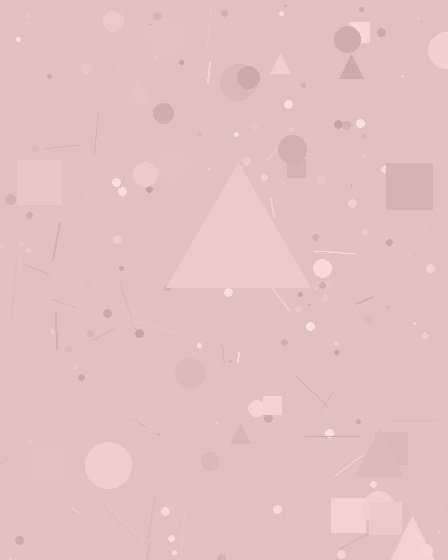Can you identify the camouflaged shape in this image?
The camouflaged shape is a triangle.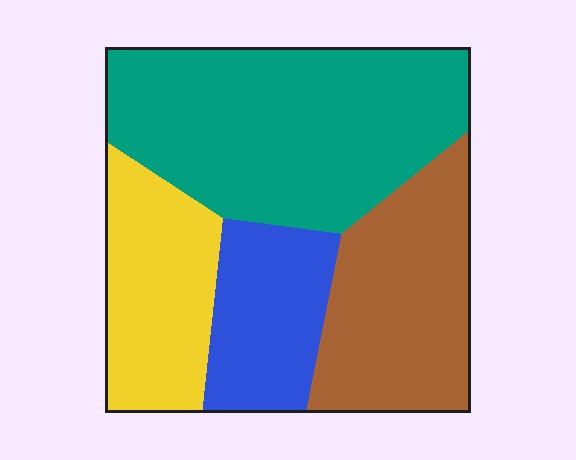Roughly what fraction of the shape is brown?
Brown covers 25% of the shape.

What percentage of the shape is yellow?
Yellow covers around 20% of the shape.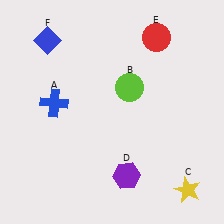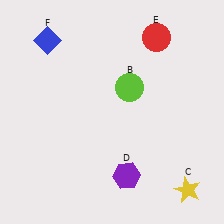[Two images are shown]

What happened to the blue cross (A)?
The blue cross (A) was removed in Image 2. It was in the top-left area of Image 1.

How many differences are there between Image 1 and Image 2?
There is 1 difference between the two images.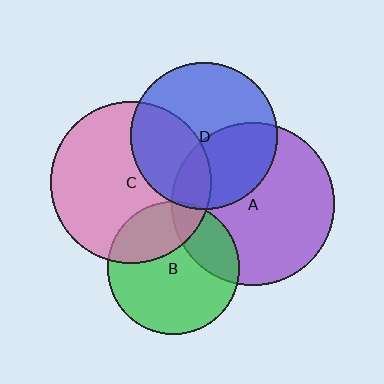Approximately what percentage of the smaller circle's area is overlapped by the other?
Approximately 30%.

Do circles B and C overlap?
Yes.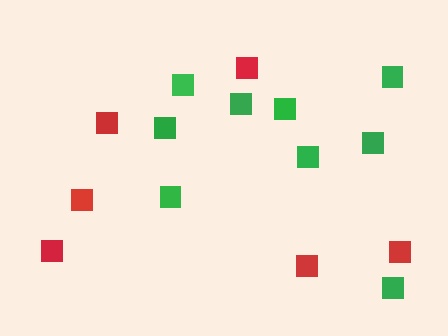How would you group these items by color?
There are 2 groups: one group of green squares (9) and one group of red squares (6).